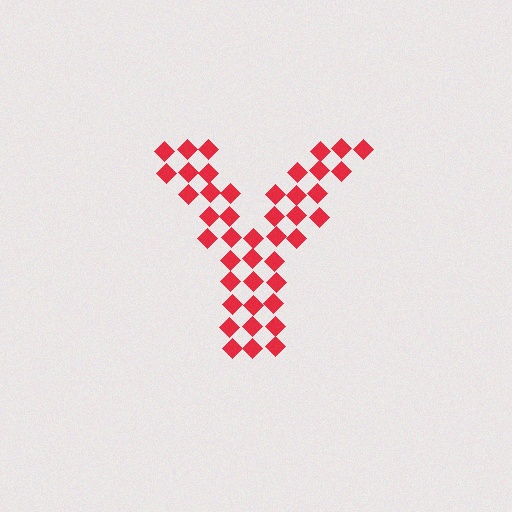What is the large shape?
The large shape is the letter Y.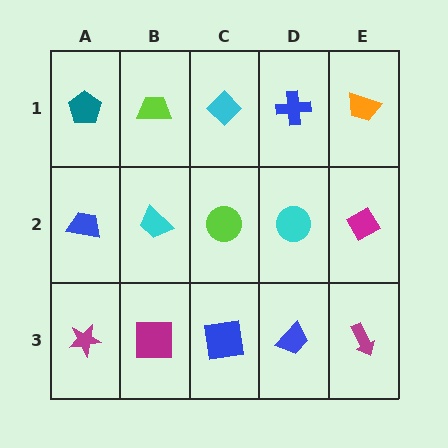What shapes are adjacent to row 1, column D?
A cyan circle (row 2, column D), a cyan diamond (row 1, column C), an orange trapezoid (row 1, column E).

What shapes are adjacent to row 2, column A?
A teal pentagon (row 1, column A), a magenta star (row 3, column A), a cyan trapezoid (row 2, column B).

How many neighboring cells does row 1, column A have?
2.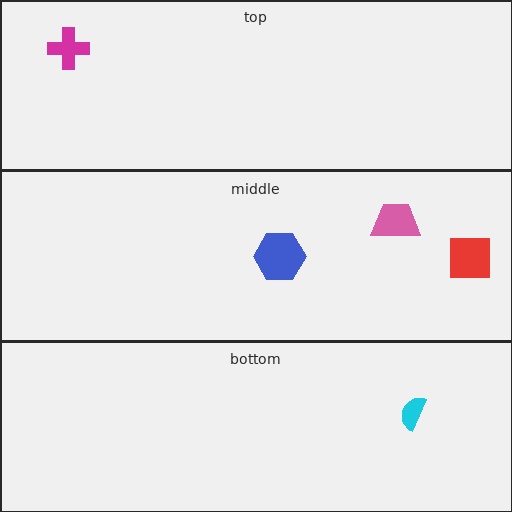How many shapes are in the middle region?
3.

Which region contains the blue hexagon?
The middle region.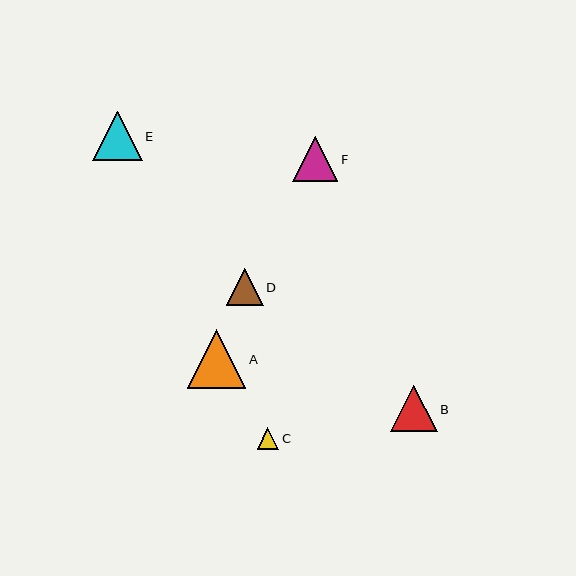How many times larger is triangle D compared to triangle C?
Triangle D is approximately 1.7 times the size of triangle C.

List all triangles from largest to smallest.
From largest to smallest: A, E, B, F, D, C.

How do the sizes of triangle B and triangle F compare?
Triangle B and triangle F are approximately the same size.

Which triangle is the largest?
Triangle A is the largest with a size of approximately 58 pixels.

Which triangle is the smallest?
Triangle C is the smallest with a size of approximately 21 pixels.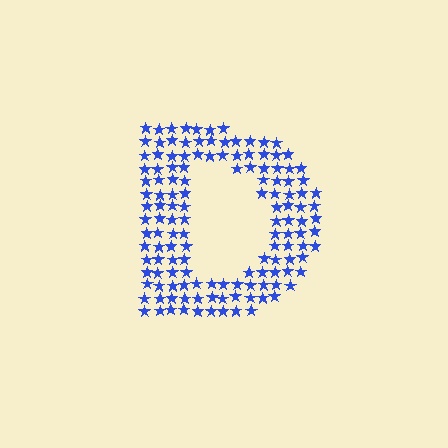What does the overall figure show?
The overall figure shows the letter D.